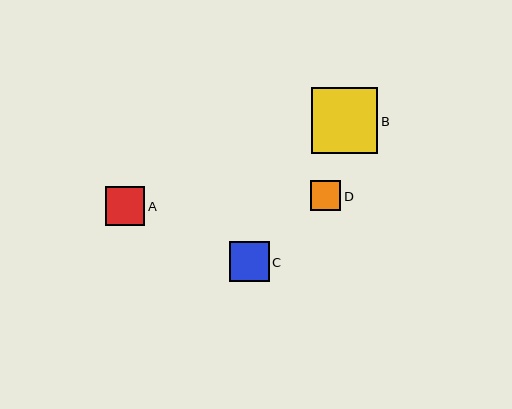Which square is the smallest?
Square D is the smallest with a size of approximately 30 pixels.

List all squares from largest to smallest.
From largest to smallest: B, C, A, D.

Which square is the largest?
Square B is the largest with a size of approximately 66 pixels.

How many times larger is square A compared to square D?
Square A is approximately 1.3 times the size of square D.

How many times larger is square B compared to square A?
Square B is approximately 1.7 times the size of square A.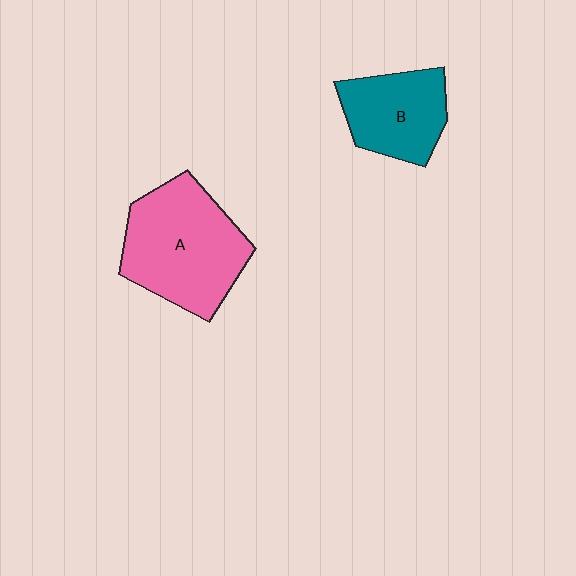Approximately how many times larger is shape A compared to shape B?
Approximately 1.5 times.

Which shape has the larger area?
Shape A (pink).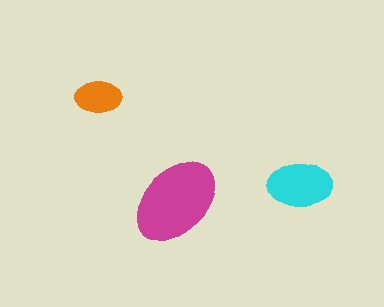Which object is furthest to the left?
The orange ellipse is leftmost.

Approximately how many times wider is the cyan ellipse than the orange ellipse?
About 1.5 times wider.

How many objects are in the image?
There are 3 objects in the image.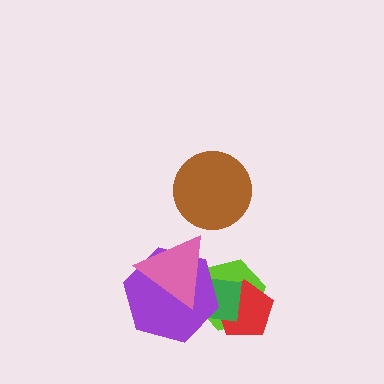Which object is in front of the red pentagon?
The green square is in front of the red pentagon.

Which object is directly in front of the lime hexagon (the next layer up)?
The red pentagon is directly in front of the lime hexagon.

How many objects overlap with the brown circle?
0 objects overlap with the brown circle.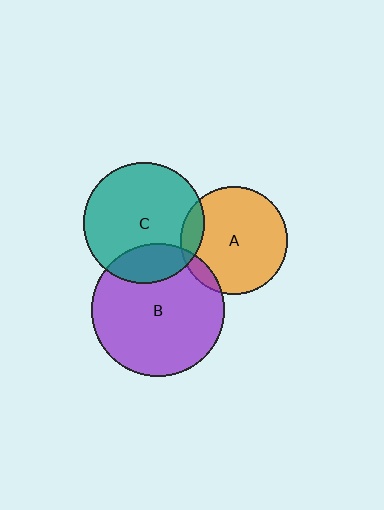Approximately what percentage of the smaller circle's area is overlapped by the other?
Approximately 5%.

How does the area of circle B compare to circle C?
Approximately 1.2 times.